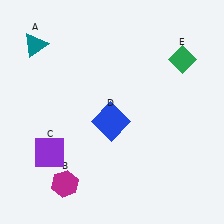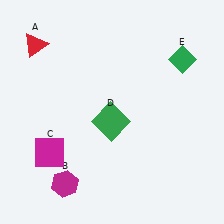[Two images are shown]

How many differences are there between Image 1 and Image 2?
There are 3 differences between the two images.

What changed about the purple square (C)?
In Image 1, C is purple. In Image 2, it changed to magenta.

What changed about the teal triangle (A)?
In Image 1, A is teal. In Image 2, it changed to red.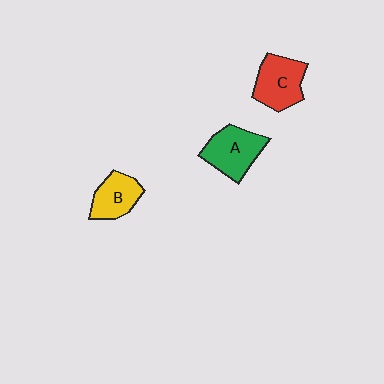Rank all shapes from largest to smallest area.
From largest to smallest: A (green), C (red), B (yellow).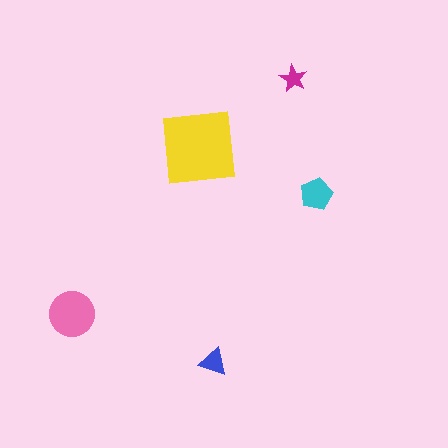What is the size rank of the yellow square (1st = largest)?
1st.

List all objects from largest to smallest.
The yellow square, the pink circle, the cyan pentagon, the blue triangle, the magenta star.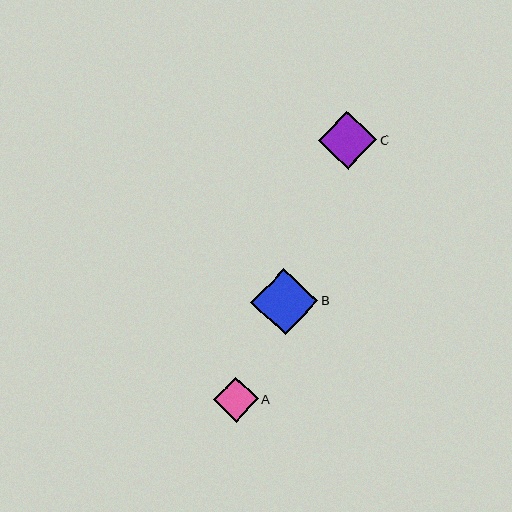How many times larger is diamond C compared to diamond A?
Diamond C is approximately 1.3 times the size of diamond A.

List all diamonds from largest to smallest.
From largest to smallest: B, C, A.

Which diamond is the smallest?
Diamond A is the smallest with a size of approximately 45 pixels.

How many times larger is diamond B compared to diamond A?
Diamond B is approximately 1.5 times the size of diamond A.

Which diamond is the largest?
Diamond B is the largest with a size of approximately 67 pixels.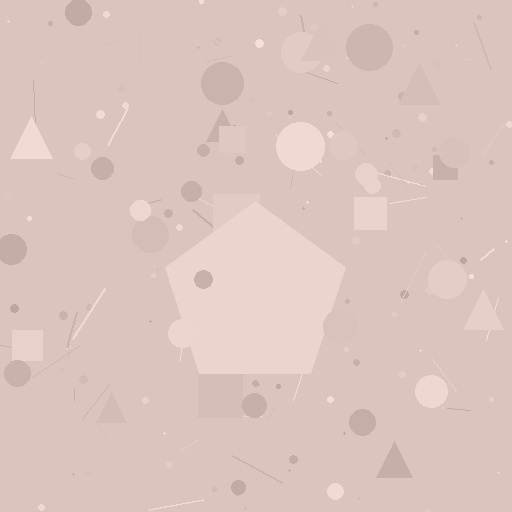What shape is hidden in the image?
A pentagon is hidden in the image.